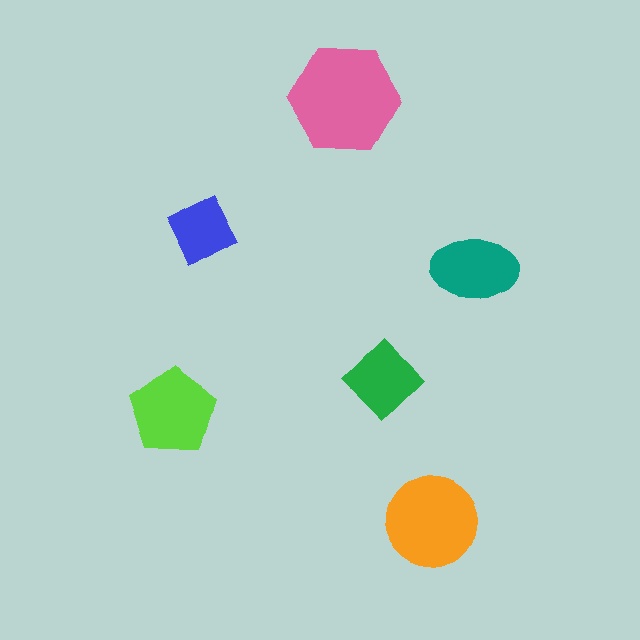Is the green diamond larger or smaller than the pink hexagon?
Smaller.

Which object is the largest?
The pink hexagon.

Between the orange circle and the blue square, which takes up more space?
The orange circle.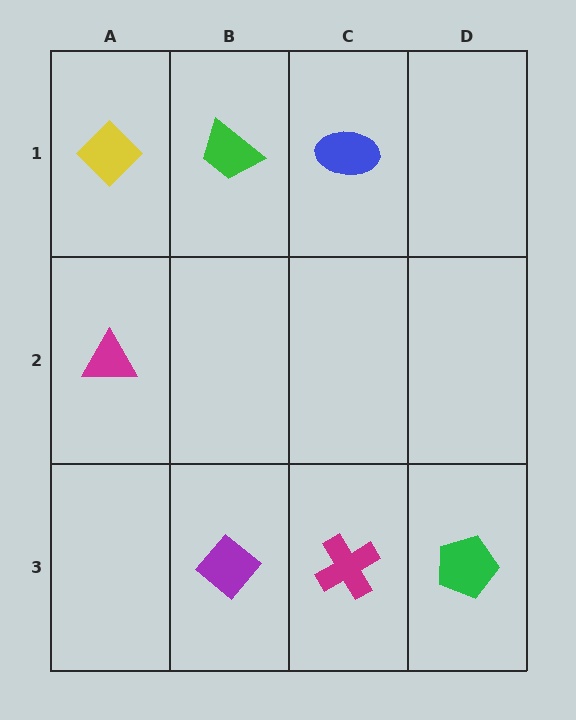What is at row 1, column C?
A blue ellipse.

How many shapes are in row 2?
1 shape.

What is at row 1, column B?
A green trapezoid.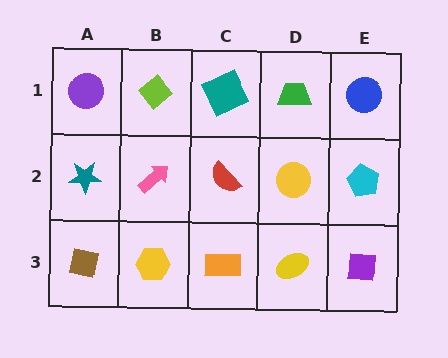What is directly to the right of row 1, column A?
A lime diamond.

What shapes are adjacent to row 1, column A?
A teal star (row 2, column A), a lime diamond (row 1, column B).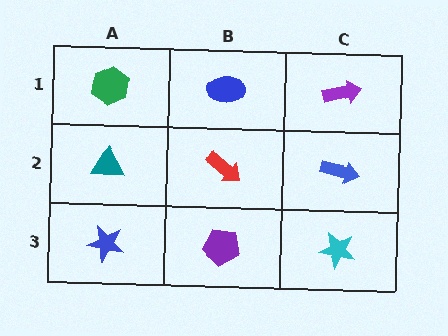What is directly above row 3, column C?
A blue arrow.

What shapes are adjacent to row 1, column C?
A blue arrow (row 2, column C), a blue ellipse (row 1, column B).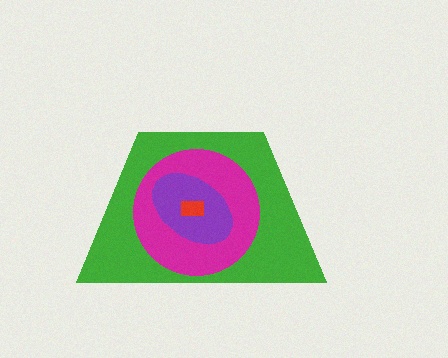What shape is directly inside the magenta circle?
The purple ellipse.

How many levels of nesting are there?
4.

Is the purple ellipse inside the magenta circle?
Yes.